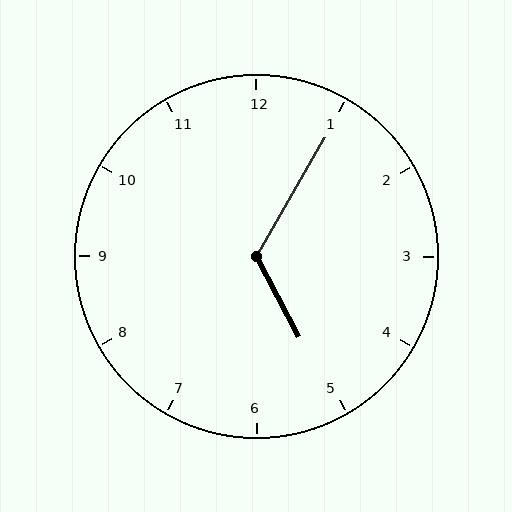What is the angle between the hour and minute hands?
Approximately 122 degrees.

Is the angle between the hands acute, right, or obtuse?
It is obtuse.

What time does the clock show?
5:05.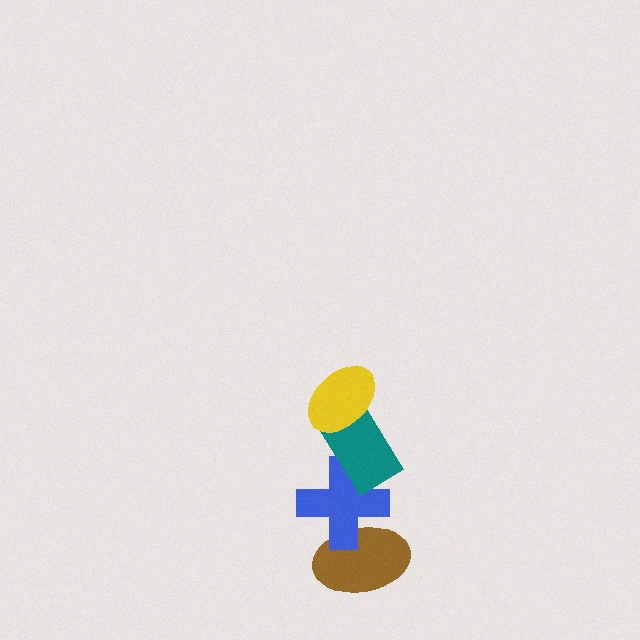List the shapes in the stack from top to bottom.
From top to bottom: the yellow ellipse, the teal rectangle, the blue cross, the brown ellipse.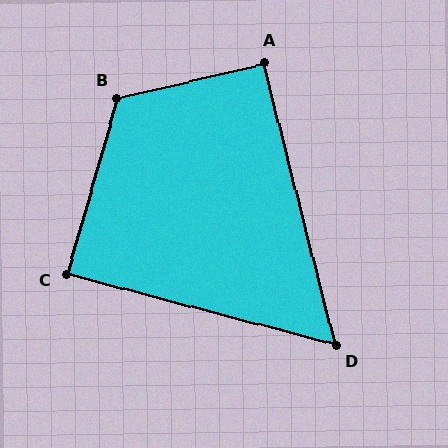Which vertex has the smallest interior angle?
D, at approximately 61 degrees.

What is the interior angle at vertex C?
Approximately 89 degrees (approximately right).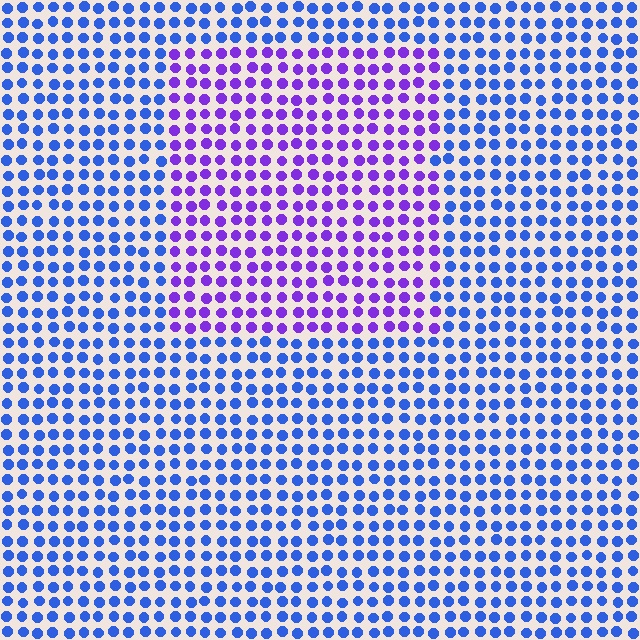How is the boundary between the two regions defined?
The boundary is defined purely by a slight shift in hue (about 45 degrees). Spacing, size, and orientation are identical on both sides.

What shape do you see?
I see a rectangle.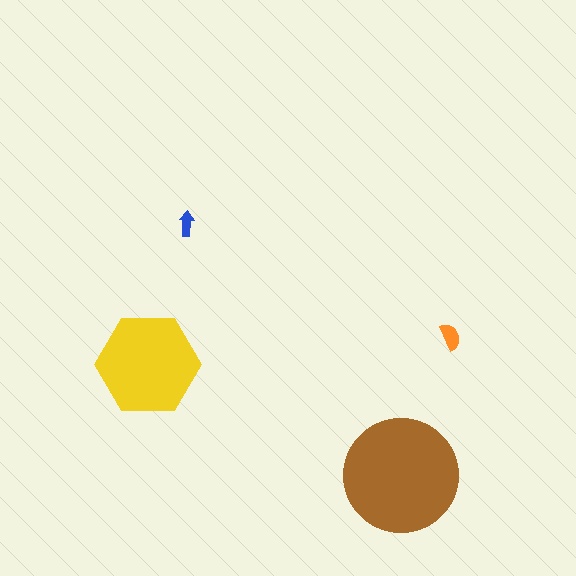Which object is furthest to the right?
The orange semicircle is rightmost.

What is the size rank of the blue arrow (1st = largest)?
4th.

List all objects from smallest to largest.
The blue arrow, the orange semicircle, the yellow hexagon, the brown circle.